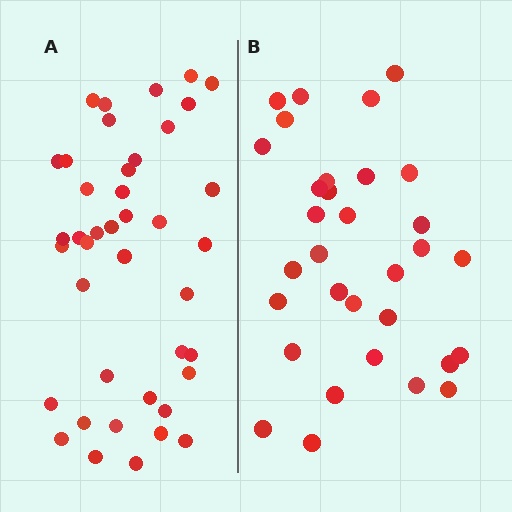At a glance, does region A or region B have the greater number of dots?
Region A (the left region) has more dots.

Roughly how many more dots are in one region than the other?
Region A has roughly 8 or so more dots than region B.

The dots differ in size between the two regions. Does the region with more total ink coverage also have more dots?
No. Region B has more total ink coverage because its dots are larger, but region A actually contains more individual dots. Total area can be misleading — the number of items is what matters here.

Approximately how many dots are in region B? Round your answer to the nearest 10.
About 30 dots. (The exact count is 32, which rounds to 30.)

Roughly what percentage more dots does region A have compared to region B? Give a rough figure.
About 30% more.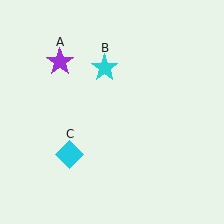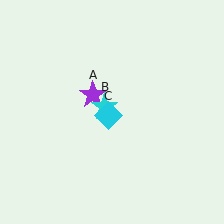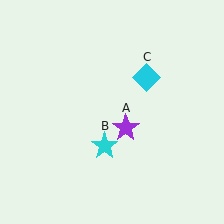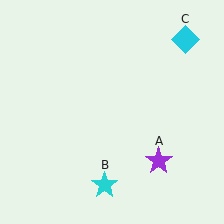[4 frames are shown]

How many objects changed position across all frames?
3 objects changed position: purple star (object A), cyan star (object B), cyan diamond (object C).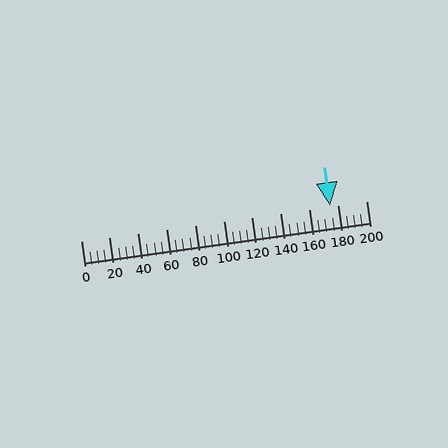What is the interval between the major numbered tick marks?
The major tick marks are spaced 20 units apart.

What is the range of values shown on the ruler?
The ruler shows values from 0 to 200.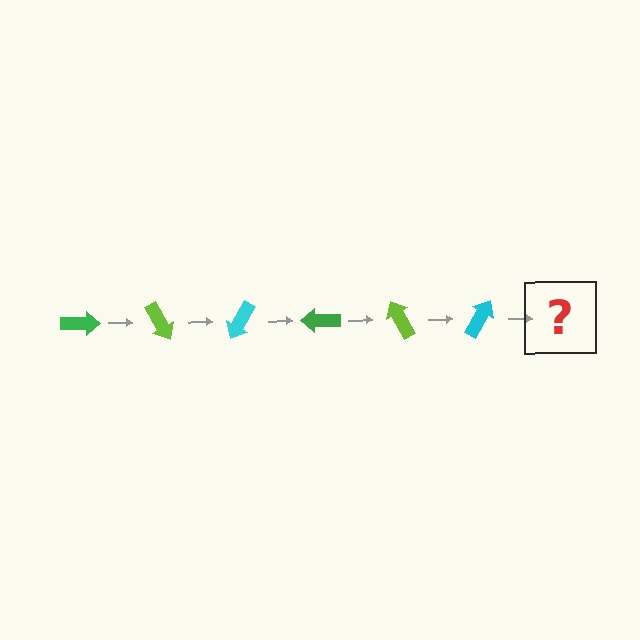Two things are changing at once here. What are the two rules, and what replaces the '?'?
The two rules are that it rotates 60 degrees each step and the color cycles through green, lime, and cyan. The '?' should be a green arrow, rotated 360 degrees from the start.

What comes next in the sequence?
The next element should be a green arrow, rotated 360 degrees from the start.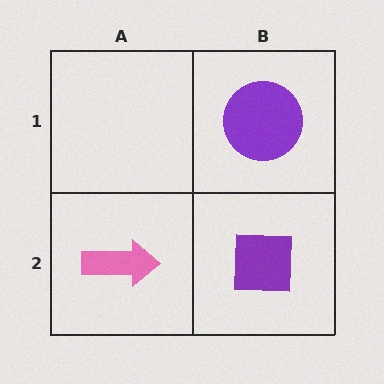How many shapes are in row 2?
2 shapes.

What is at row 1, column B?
A purple circle.